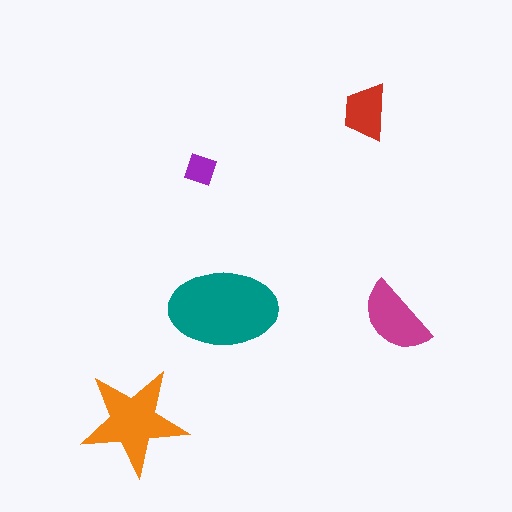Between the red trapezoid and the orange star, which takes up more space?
The orange star.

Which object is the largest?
The teal ellipse.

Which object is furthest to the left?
The orange star is leftmost.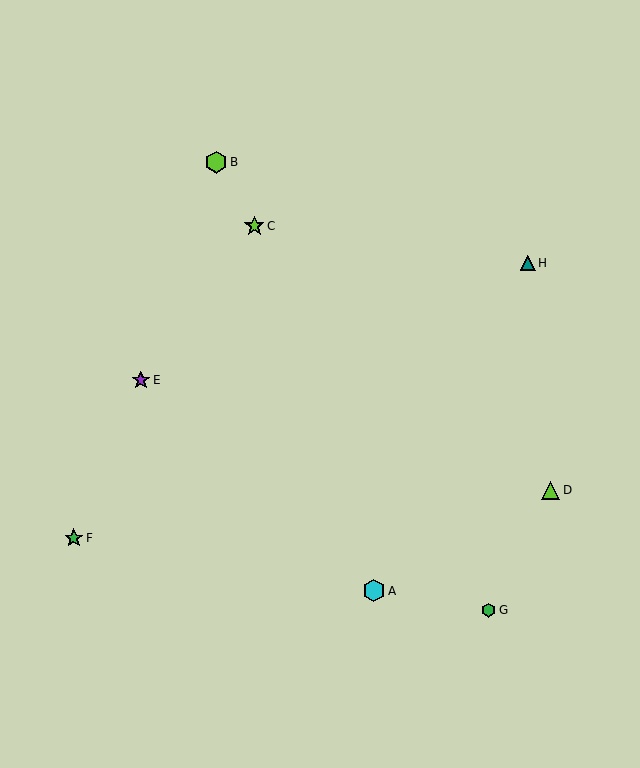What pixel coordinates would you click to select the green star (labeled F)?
Click at (74, 538) to select the green star F.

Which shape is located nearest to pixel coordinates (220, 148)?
The lime hexagon (labeled B) at (216, 162) is nearest to that location.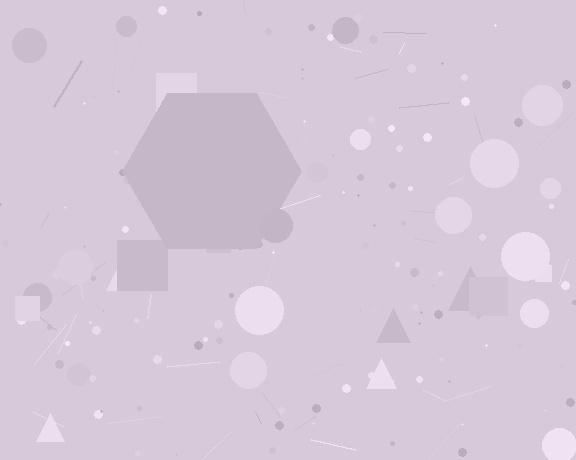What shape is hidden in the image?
A hexagon is hidden in the image.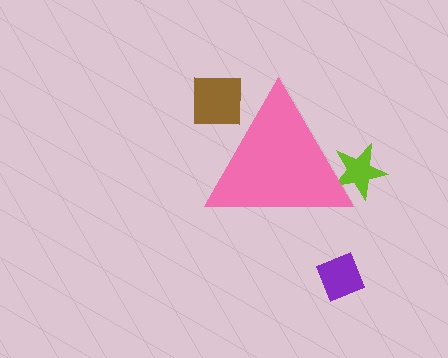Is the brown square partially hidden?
Yes, the brown square is partially hidden behind the pink triangle.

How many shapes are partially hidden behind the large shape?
2 shapes are partially hidden.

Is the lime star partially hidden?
Yes, the lime star is partially hidden behind the pink triangle.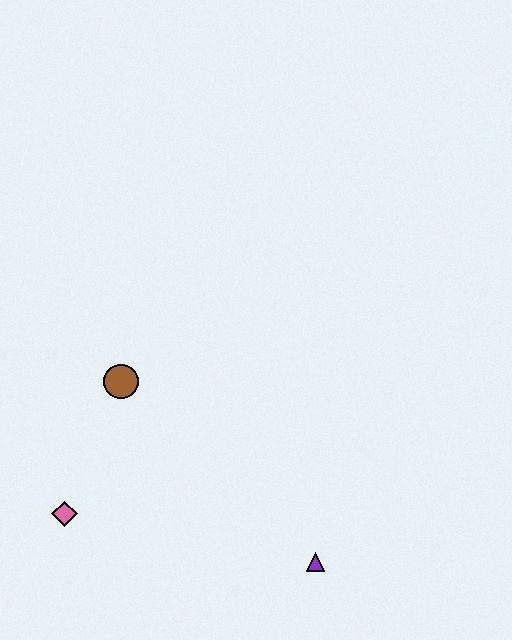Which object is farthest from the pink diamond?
The purple triangle is farthest from the pink diamond.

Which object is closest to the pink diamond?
The brown circle is closest to the pink diamond.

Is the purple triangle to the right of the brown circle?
Yes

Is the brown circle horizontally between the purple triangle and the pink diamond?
Yes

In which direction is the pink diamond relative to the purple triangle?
The pink diamond is to the left of the purple triangle.